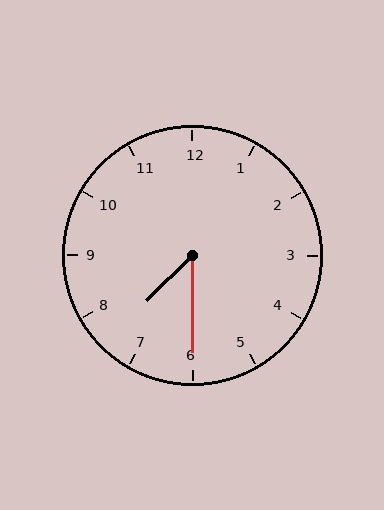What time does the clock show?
7:30.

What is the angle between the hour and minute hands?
Approximately 45 degrees.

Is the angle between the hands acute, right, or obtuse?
It is acute.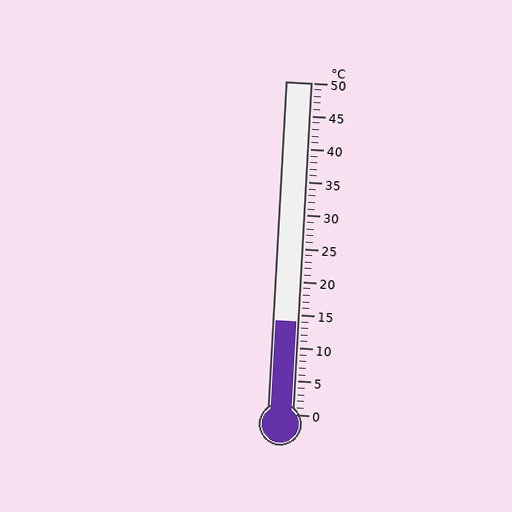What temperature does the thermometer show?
The thermometer shows approximately 14°C.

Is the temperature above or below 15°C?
The temperature is below 15°C.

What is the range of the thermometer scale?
The thermometer scale ranges from 0°C to 50°C.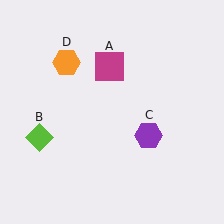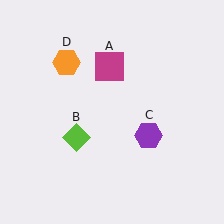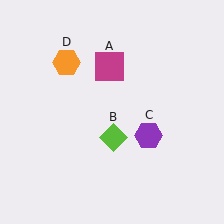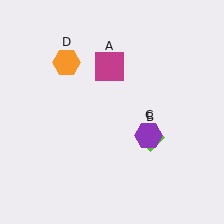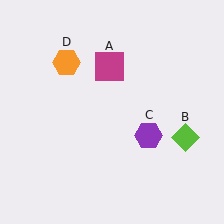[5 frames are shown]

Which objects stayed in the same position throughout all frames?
Magenta square (object A) and purple hexagon (object C) and orange hexagon (object D) remained stationary.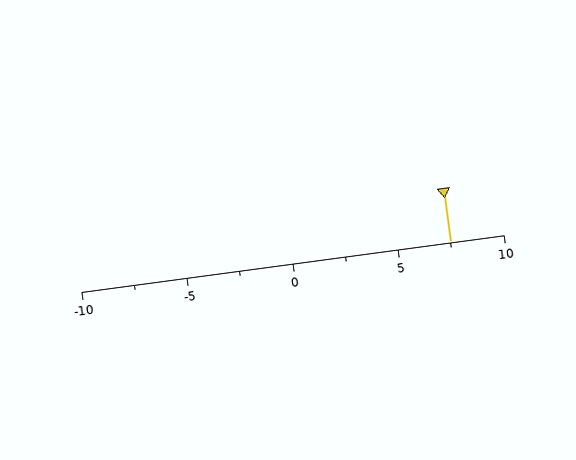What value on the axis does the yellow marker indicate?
The marker indicates approximately 7.5.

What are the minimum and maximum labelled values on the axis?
The axis runs from -10 to 10.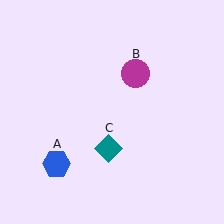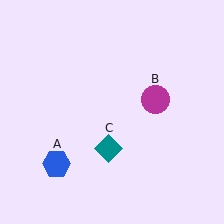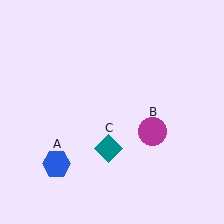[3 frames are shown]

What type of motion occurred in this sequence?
The magenta circle (object B) rotated clockwise around the center of the scene.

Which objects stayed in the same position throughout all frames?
Blue hexagon (object A) and teal diamond (object C) remained stationary.